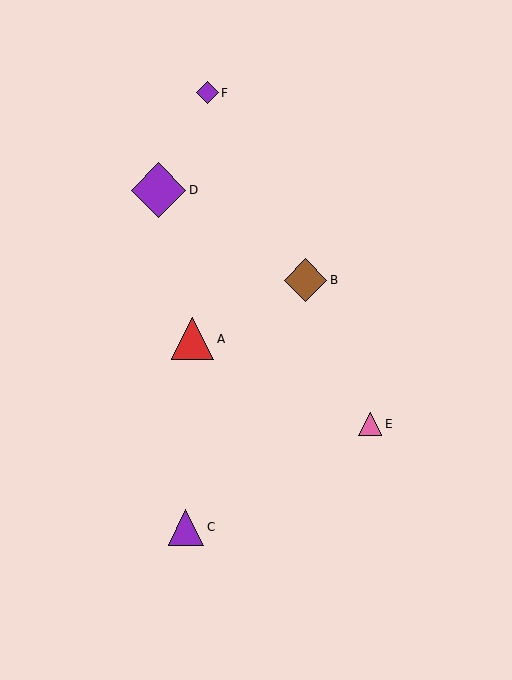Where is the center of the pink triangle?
The center of the pink triangle is at (370, 424).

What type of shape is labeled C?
Shape C is a purple triangle.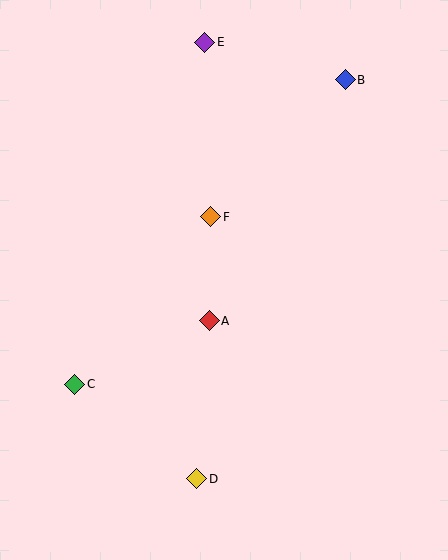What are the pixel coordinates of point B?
Point B is at (345, 80).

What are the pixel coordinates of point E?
Point E is at (205, 42).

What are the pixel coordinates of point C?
Point C is at (75, 384).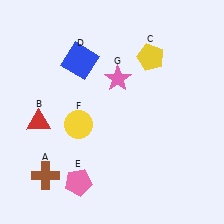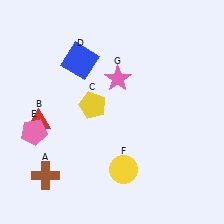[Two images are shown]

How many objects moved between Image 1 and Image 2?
3 objects moved between the two images.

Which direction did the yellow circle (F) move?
The yellow circle (F) moved right.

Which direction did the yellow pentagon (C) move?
The yellow pentagon (C) moved left.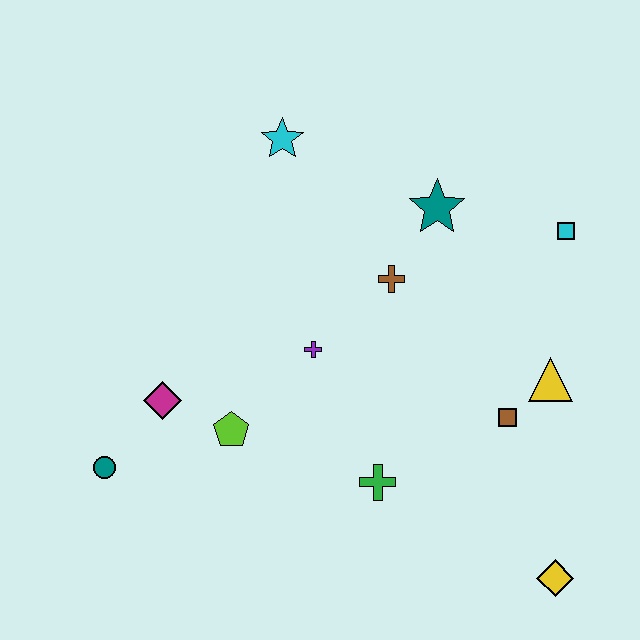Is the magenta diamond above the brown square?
Yes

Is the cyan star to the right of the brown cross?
No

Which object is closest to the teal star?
The brown cross is closest to the teal star.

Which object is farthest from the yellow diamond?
The cyan star is farthest from the yellow diamond.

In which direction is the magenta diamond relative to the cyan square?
The magenta diamond is to the left of the cyan square.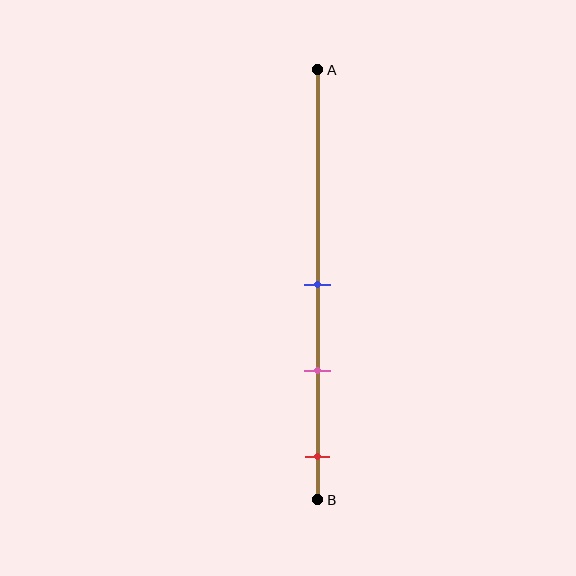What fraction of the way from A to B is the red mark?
The red mark is approximately 90% (0.9) of the way from A to B.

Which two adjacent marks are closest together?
The blue and pink marks are the closest adjacent pair.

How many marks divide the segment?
There are 3 marks dividing the segment.